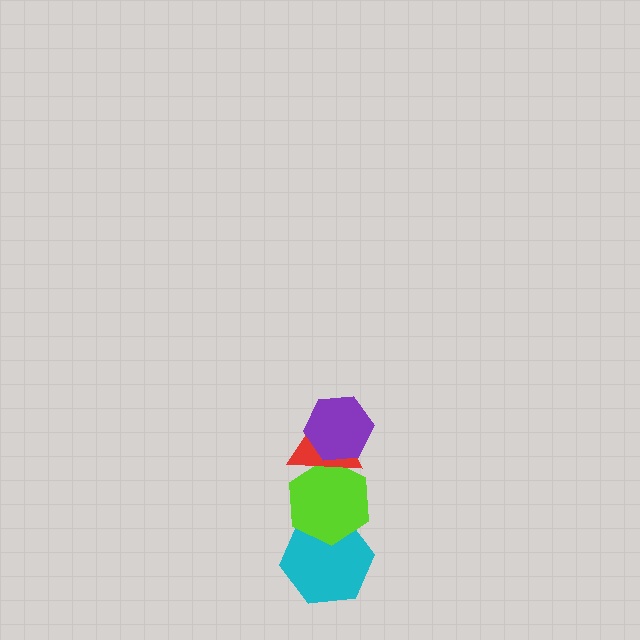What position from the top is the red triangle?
The red triangle is 2nd from the top.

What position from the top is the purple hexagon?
The purple hexagon is 1st from the top.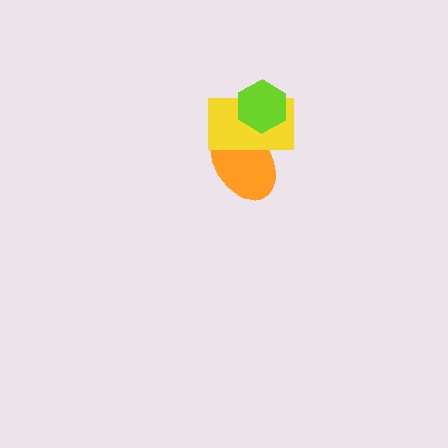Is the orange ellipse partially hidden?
Yes, it is partially covered by another shape.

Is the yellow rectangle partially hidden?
Yes, it is partially covered by another shape.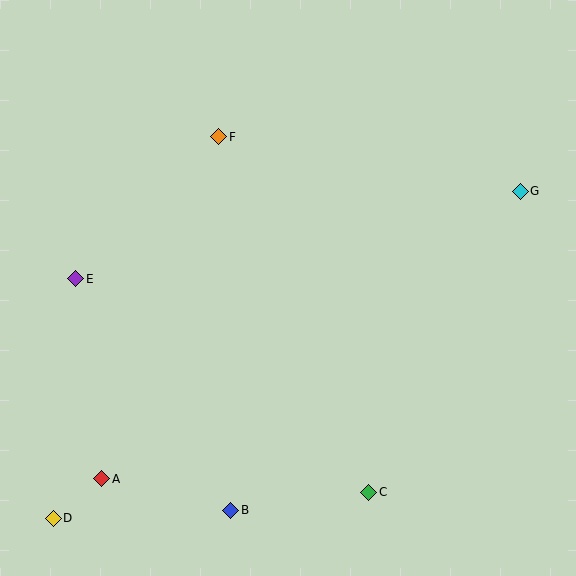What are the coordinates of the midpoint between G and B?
The midpoint between G and B is at (376, 351).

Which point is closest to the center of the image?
Point F at (219, 137) is closest to the center.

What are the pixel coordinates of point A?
Point A is at (102, 479).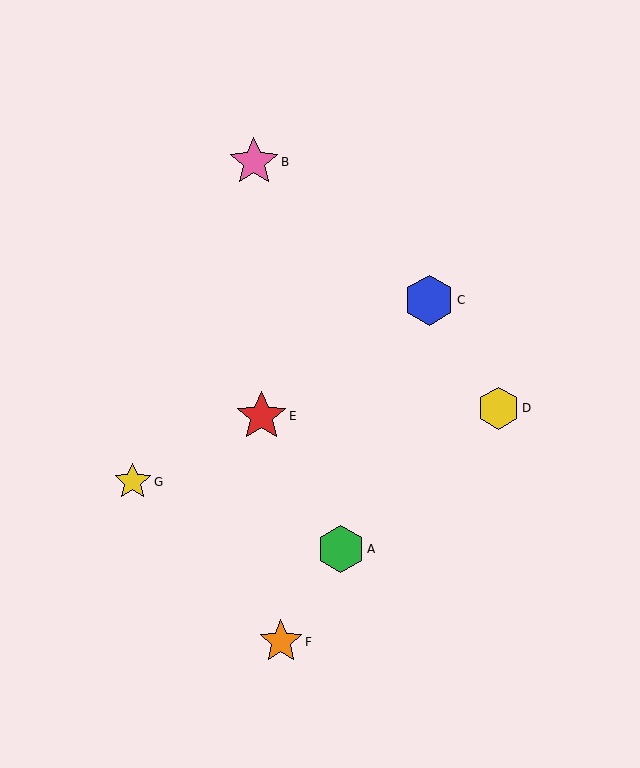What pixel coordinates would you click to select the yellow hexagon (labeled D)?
Click at (498, 408) to select the yellow hexagon D.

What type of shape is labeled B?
Shape B is a pink star.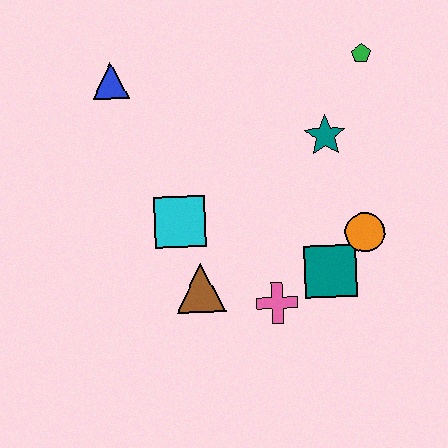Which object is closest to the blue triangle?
The cyan square is closest to the blue triangle.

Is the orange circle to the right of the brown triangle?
Yes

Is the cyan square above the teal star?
No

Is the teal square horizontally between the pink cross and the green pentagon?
Yes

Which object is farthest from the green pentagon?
The brown triangle is farthest from the green pentagon.